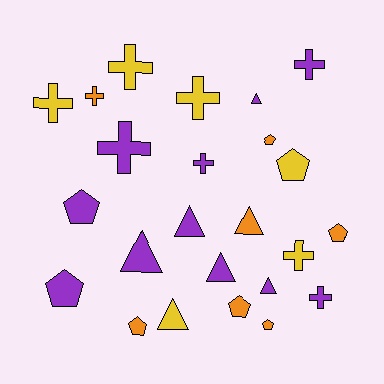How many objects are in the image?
There are 24 objects.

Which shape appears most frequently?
Cross, with 9 objects.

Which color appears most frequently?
Purple, with 11 objects.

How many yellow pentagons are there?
There is 1 yellow pentagon.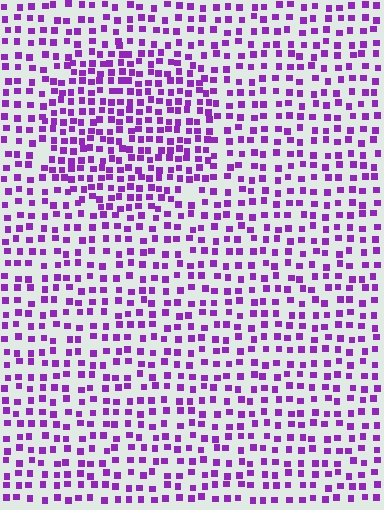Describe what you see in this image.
The image contains small purple elements arranged at two different densities. A circle-shaped region is visible where the elements are more densely packed than the surrounding area.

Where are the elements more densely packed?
The elements are more densely packed inside the circle boundary.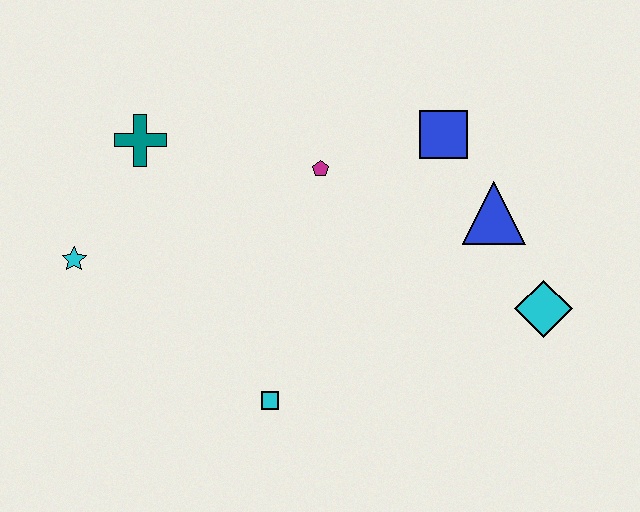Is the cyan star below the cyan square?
No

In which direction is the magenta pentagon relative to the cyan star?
The magenta pentagon is to the right of the cyan star.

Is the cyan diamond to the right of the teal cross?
Yes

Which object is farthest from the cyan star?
The cyan diamond is farthest from the cyan star.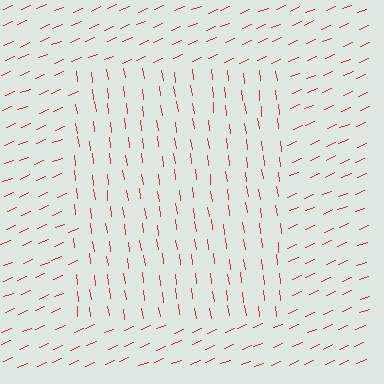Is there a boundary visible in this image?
Yes, there is a texture boundary formed by a change in line orientation.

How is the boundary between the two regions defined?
The boundary is defined purely by a change in line orientation (approximately 75 degrees difference). All lines are the same color and thickness.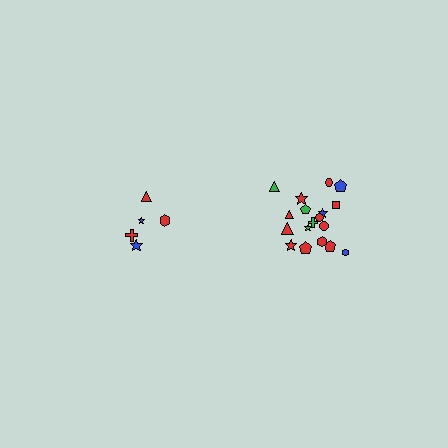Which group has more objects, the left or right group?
The right group.